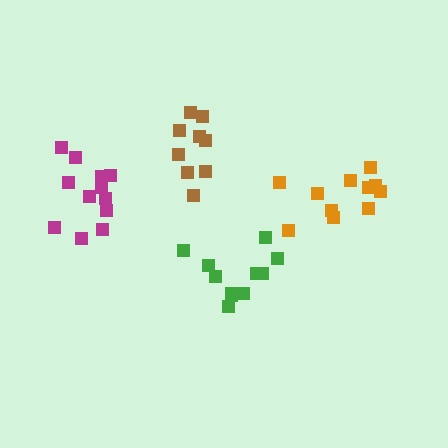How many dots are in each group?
Group 1: 9 dots, Group 2: 11 dots, Group 3: 11 dots, Group 4: 12 dots (43 total).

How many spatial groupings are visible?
There are 4 spatial groupings.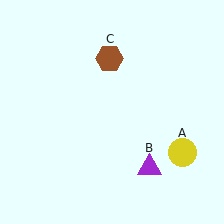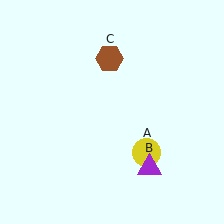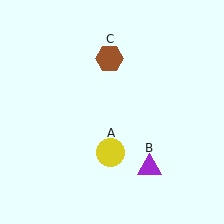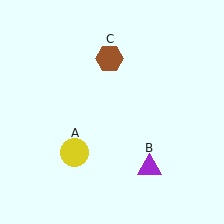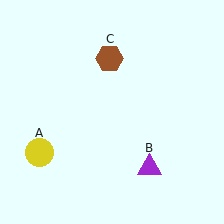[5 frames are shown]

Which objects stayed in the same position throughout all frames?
Purple triangle (object B) and brown hexagon (object C) remained stationary.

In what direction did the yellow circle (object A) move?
The yellow circle (object A) moved left.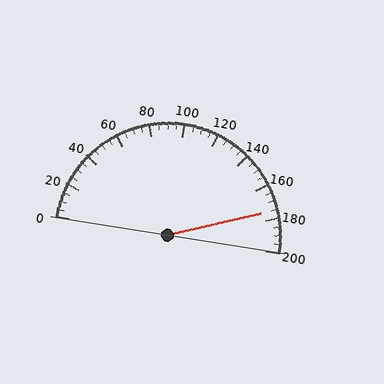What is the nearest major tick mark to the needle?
The nearest major tick mark is 180.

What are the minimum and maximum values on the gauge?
The gauge ranges from 0 to 200.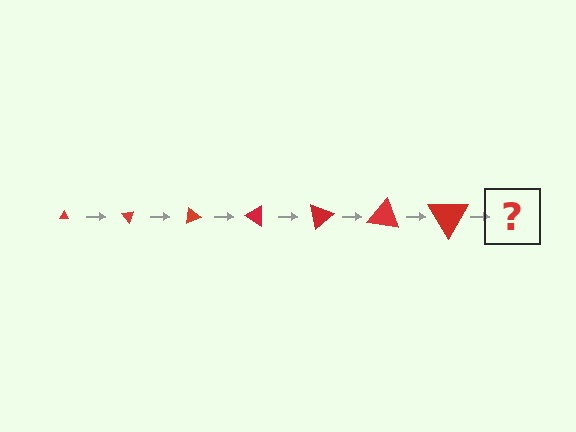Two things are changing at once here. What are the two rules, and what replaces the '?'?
The two rules are that the triangle grows larger each step and it rotates 50 degrees each step. The '?' should be a triangle, larger than the previous one and rotated 350 degrees from the start.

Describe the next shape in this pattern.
It should be a triangle, larger than the previous one and rotated 350 degrees from the start.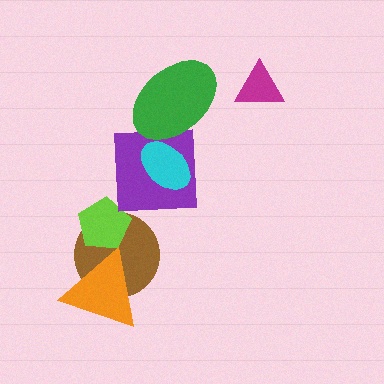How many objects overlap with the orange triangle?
1 object overlaps with the orange triangle.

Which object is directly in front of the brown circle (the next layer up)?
The lime pentagon is directly in front of the brown circle.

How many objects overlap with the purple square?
2 objects overlap with the purple square.